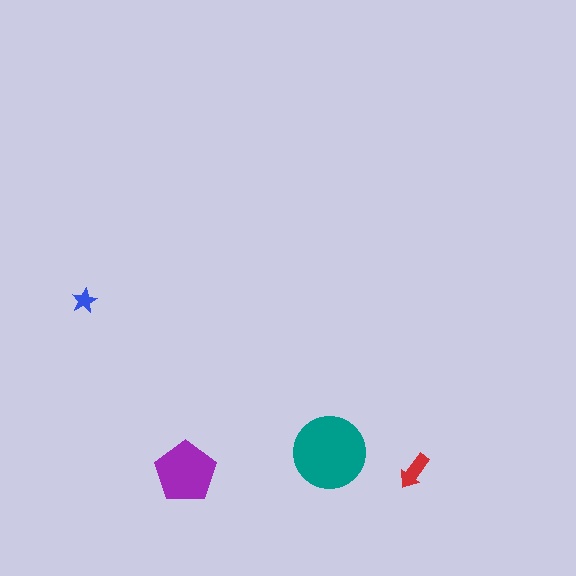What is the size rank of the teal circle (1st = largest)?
1st.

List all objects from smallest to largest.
The blue star, the red arrow, the purple pentagon, the teal circle.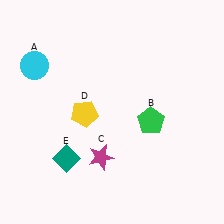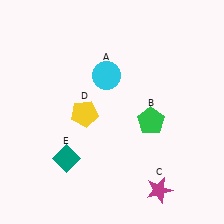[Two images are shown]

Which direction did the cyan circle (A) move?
The cyan circle (A) moved right.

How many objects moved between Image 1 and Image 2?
2 objects moved between the two images.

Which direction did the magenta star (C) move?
The magenta star (C) moved right.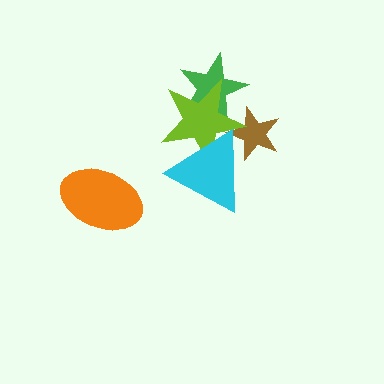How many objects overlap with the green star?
1 object overlaps with the green star.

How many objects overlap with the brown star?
2 objects overlap with the brown star.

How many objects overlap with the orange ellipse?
0 objects overlap with the orange ellipse.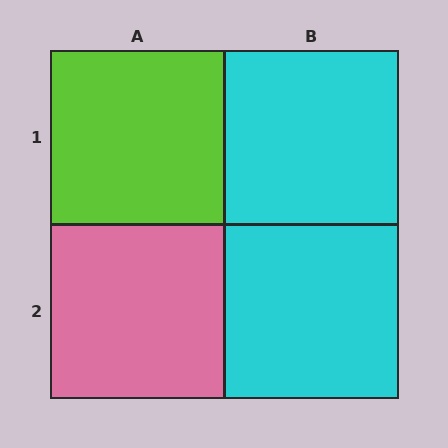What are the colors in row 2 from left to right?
Pink, cyan.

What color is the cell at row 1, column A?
Lime.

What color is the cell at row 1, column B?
Cyan.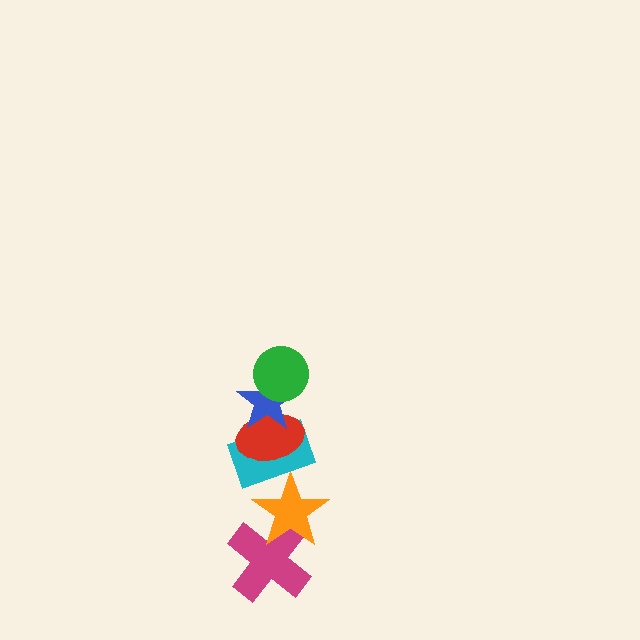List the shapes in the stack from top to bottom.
From top to bottom: the green circle, the blue star, the red ellipse, the cyan rectangle, the orange star, the magenta cross.